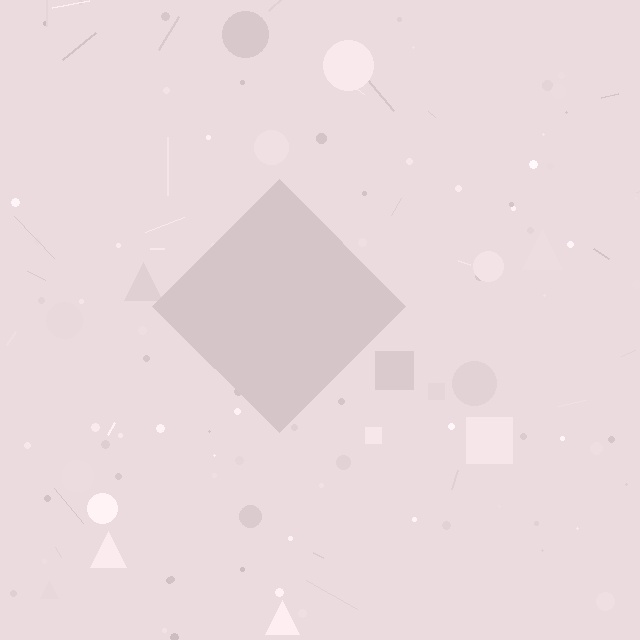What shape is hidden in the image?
A diamond is hidden in the image.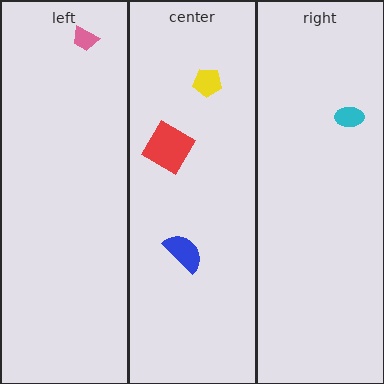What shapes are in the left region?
The pink trapezoid.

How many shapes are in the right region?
1.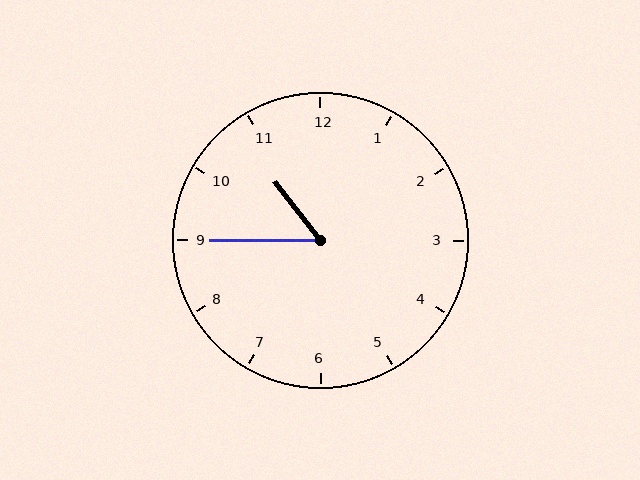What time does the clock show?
10:45.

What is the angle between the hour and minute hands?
Approximately 52 degrees.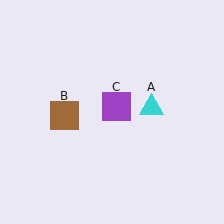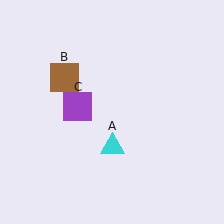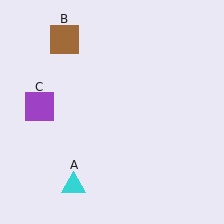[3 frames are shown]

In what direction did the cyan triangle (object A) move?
The cyan triangle (object A) moved down and to the left.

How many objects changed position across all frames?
3 objects changed position: cyan triangle (object A), brown square (object B), purple square (object C).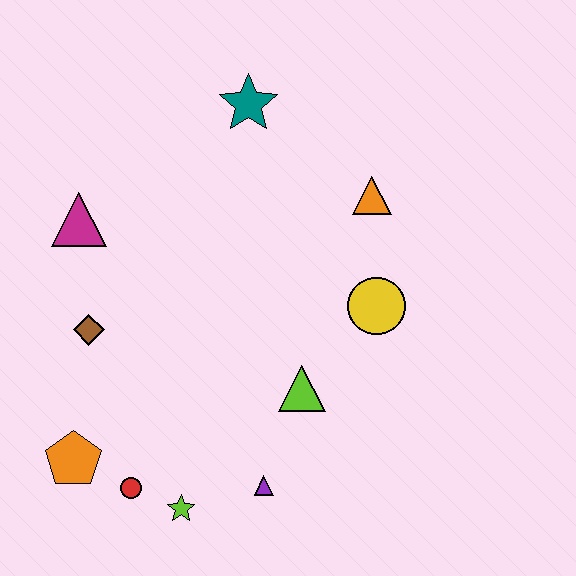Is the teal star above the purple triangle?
Yes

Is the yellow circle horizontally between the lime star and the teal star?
No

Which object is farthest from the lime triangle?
The teal star is farthest from the lime triangle.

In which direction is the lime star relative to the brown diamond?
The lime star is below the brown diamond.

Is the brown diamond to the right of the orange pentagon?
Yes